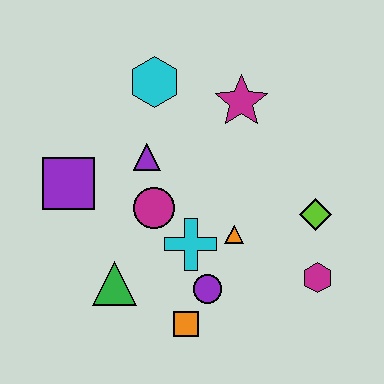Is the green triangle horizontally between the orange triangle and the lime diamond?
No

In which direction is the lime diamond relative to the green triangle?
The lime diamond is to the right of the green triangle.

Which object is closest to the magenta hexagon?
The lime diamond is closest to the magenta hexagon.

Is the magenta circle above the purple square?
No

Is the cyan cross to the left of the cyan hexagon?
No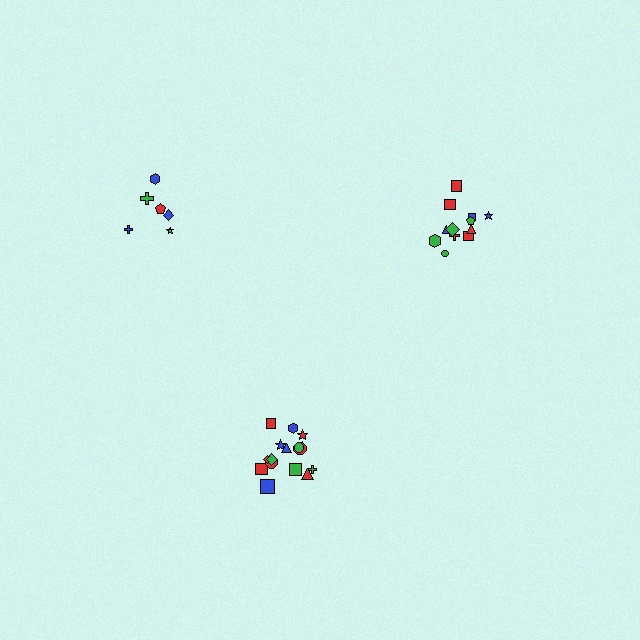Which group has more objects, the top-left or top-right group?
The top-right group.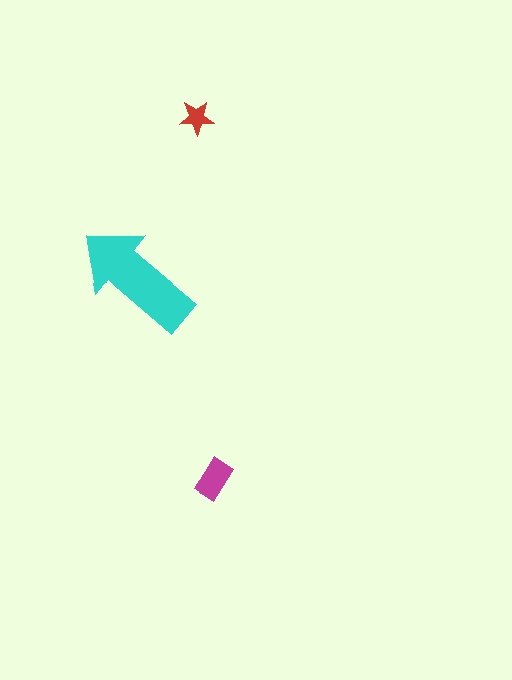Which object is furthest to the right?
The magenta rectangle is rightmost.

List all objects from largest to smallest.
The cyan arrow, the magenta rectangle, the red star.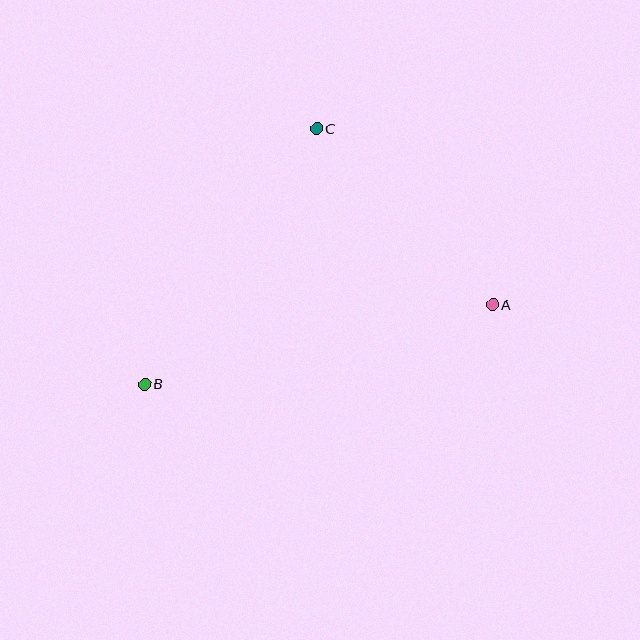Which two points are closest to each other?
Points A and C are closest to each other.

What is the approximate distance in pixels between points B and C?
The distance between B and C is approximately 308 pixels.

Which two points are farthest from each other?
Points A and B are farthest from each other.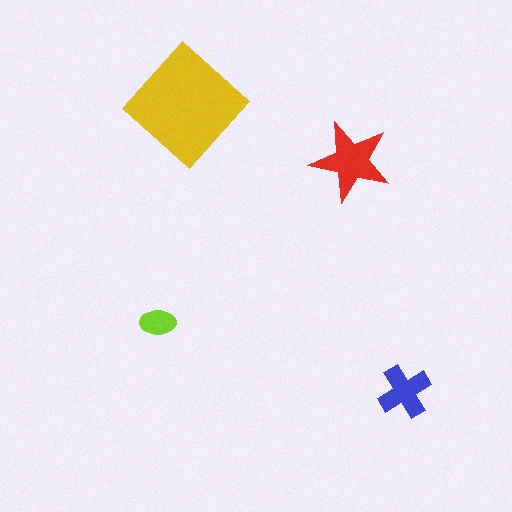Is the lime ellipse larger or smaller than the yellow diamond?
Smaller.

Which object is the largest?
The yellow diamond.